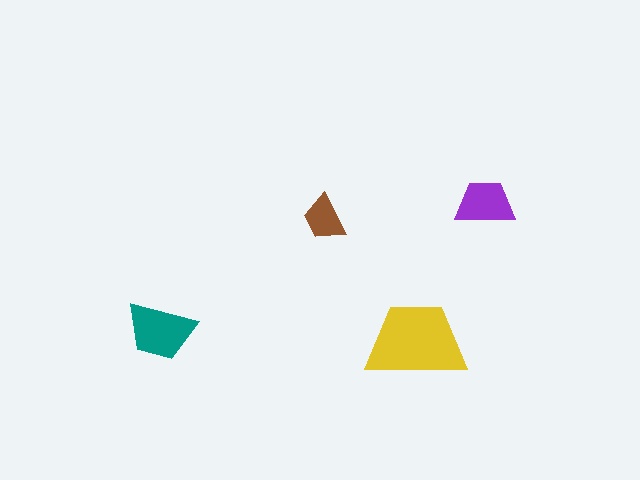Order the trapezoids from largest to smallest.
the yellow one, the teal one, the purple one, the brown one.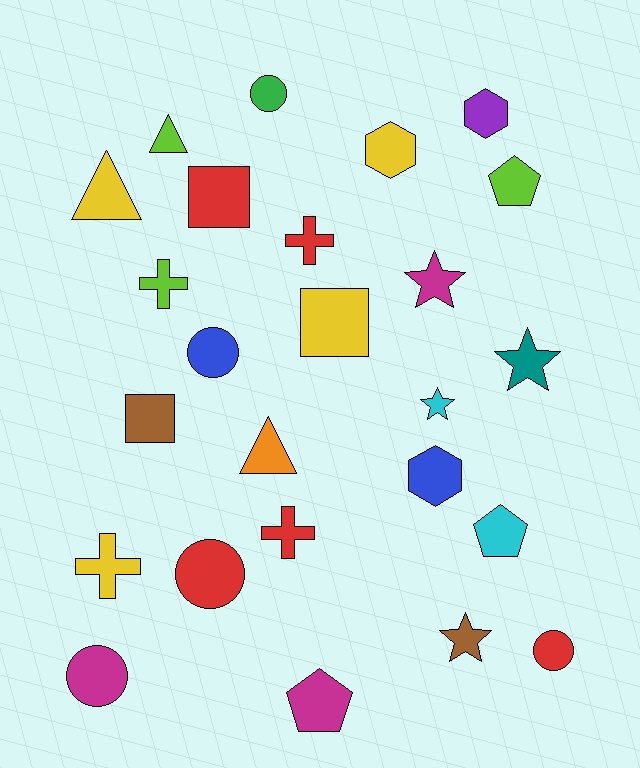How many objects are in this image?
There are 25 objects.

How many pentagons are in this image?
There are 3 pentagons.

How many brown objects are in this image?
There are 2 brown objects.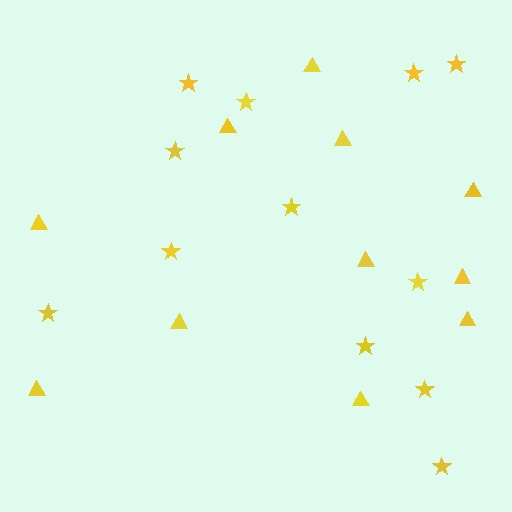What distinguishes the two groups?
There are 2 groups: one group of stars (12) and one group of triangles (11).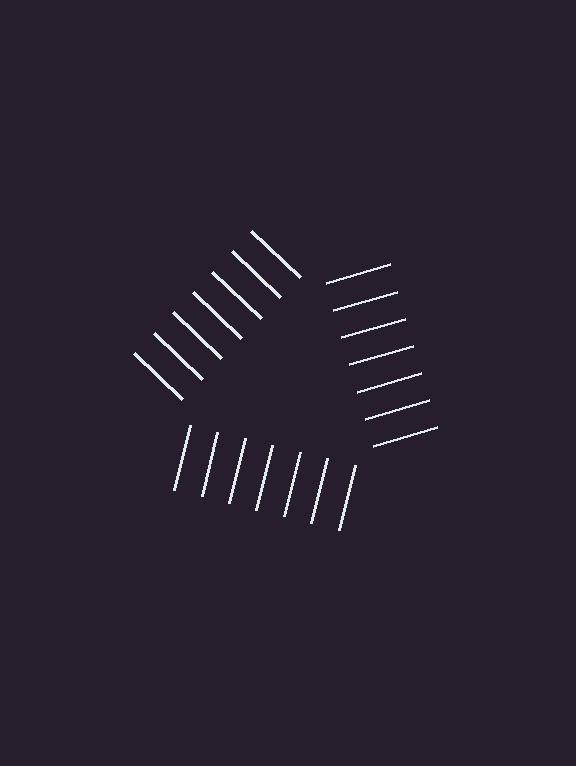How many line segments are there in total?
21 — 7 along each of the 3 edges.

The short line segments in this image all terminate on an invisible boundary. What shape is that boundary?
An illusory triangle — the line segments terminate on its edges but no continuous stroke is drawn.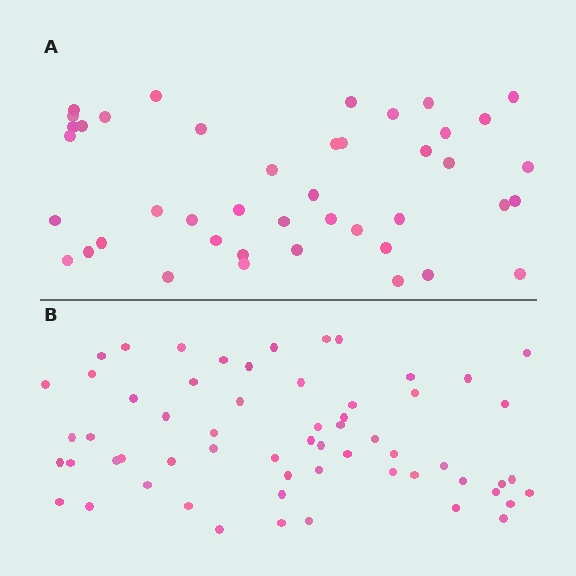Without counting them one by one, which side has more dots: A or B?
Region B (the bottom region) has more dots.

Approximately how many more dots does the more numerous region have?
Region B has approximately 15 more dots than region A.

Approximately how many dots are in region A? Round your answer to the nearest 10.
About 40 dots. (The exact count is 43, which rounds to 40.)